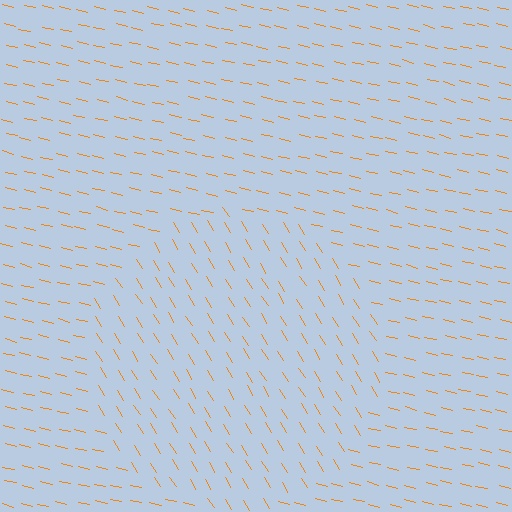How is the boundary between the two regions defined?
The boundary is defined purely by a change in line orientation (approximately 45 degrees difference). All lines are the same color and thickness.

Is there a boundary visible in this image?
Yes, there is a texture boundary formed by a change in line orientation.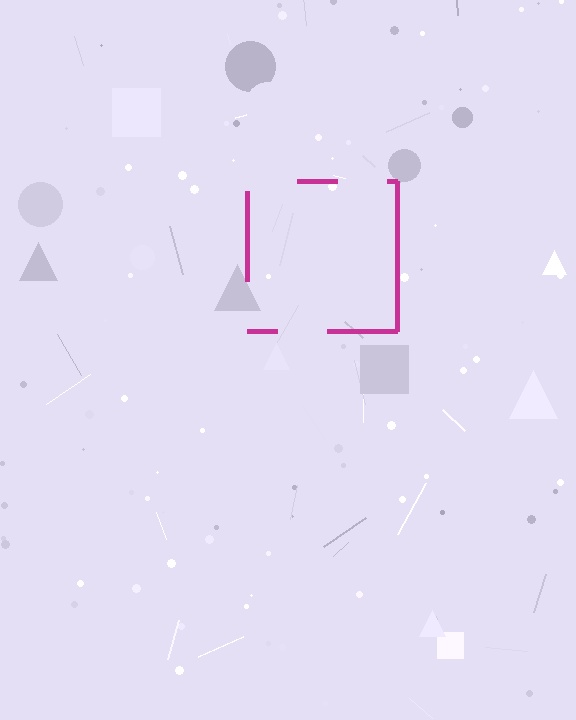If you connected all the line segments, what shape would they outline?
They would outline a square.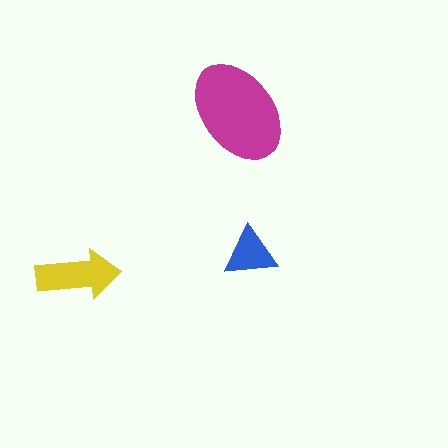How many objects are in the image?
There are 3 objects in the image.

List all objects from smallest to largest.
The blue triangle, the yellow arrow, the magenta ellipse.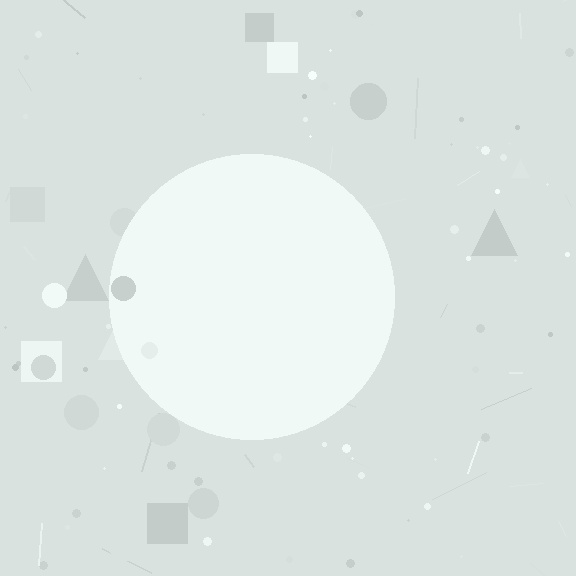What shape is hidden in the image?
A circle is hidden in the image.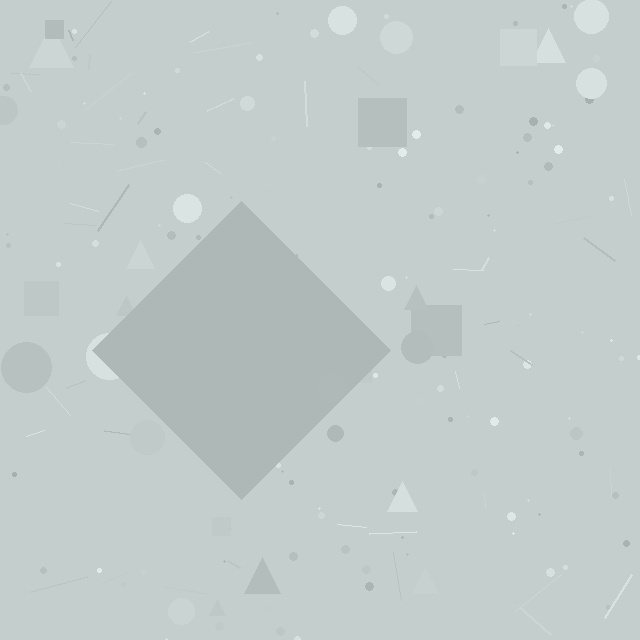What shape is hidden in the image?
A diamond is hidden in the image.